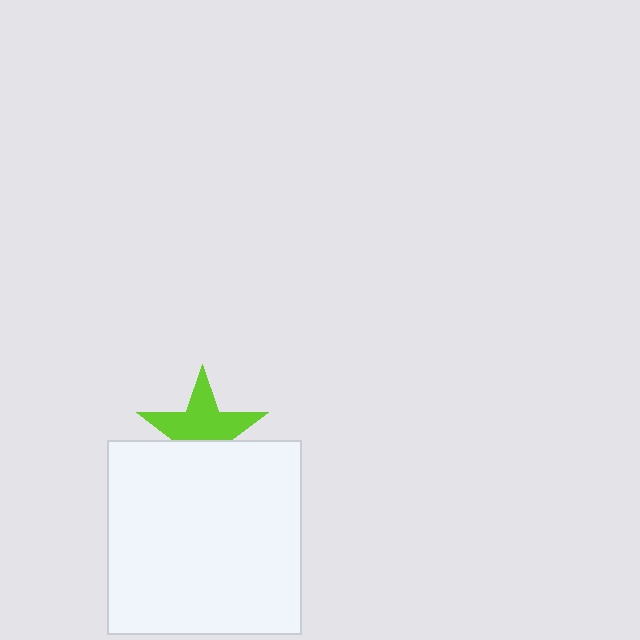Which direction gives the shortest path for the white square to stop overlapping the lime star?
Moving down gives the shortest separation.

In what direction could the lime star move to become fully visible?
The lime star could move up. That would shift it out from behind the white square entirely.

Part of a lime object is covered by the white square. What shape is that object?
It is a star.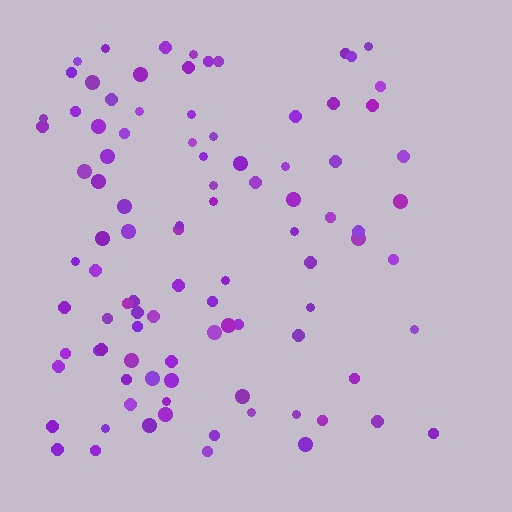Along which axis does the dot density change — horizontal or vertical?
Horizontal.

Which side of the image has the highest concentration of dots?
The left.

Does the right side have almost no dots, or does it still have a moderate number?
Still a moderate number, just noticeably fewer than the left.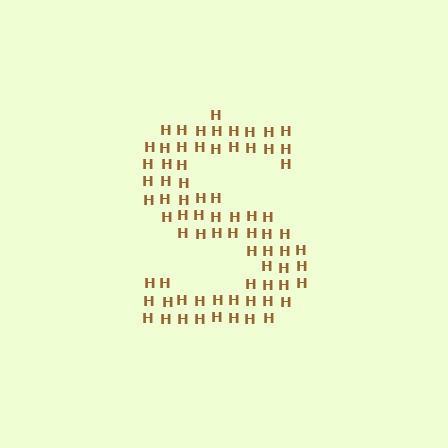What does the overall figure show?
The overall figure shows the letter S.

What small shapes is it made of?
It is made of small letter H's.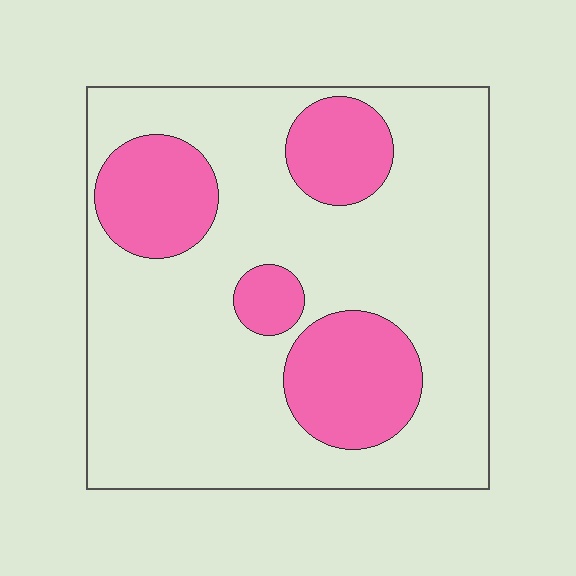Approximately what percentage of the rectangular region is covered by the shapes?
Approximately 25%.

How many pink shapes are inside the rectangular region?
4.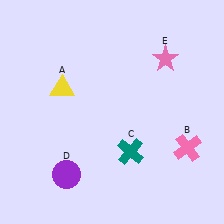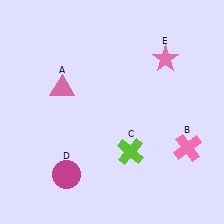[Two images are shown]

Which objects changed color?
A changed from yellow to pink. C changed from teal to lime. D changed from purple to magenta.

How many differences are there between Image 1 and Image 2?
There are 3 differences between the two images.